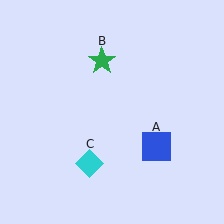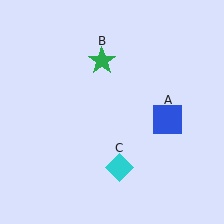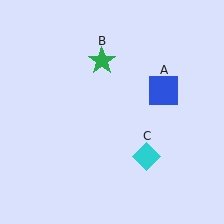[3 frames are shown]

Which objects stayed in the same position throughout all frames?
Green star (object B) remained stationary.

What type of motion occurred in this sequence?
The blue square (object A), cyan diamond (object C) rotated counterclockwise around the center of the scene.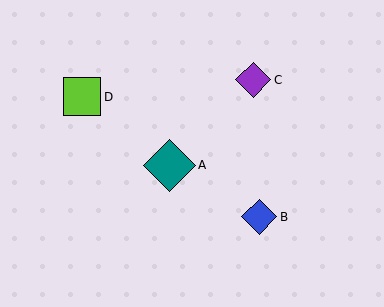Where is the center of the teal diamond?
The center of the teal diamond is at (169, 165).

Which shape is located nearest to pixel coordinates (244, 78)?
The purple diamond (labeled C) at (253, 80) is nearest to that location.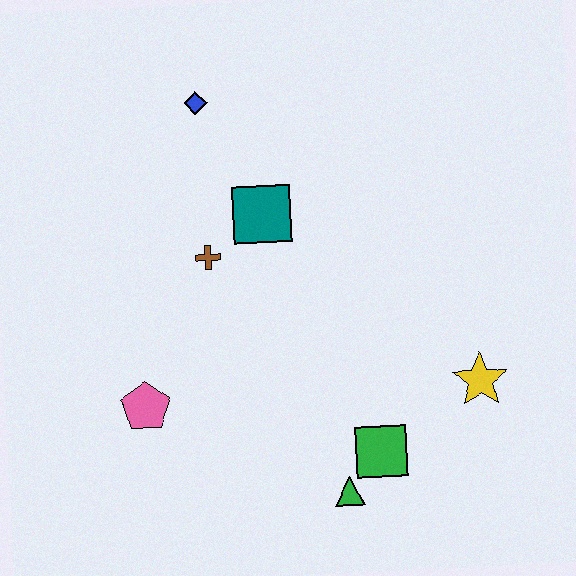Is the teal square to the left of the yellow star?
Yes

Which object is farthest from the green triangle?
The blue diamond is farthest from the green triangle.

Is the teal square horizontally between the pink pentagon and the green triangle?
Yes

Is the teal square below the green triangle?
No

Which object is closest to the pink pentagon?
The brown cross is closest to the pink pentagon.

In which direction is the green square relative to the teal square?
The green square is below the teal square.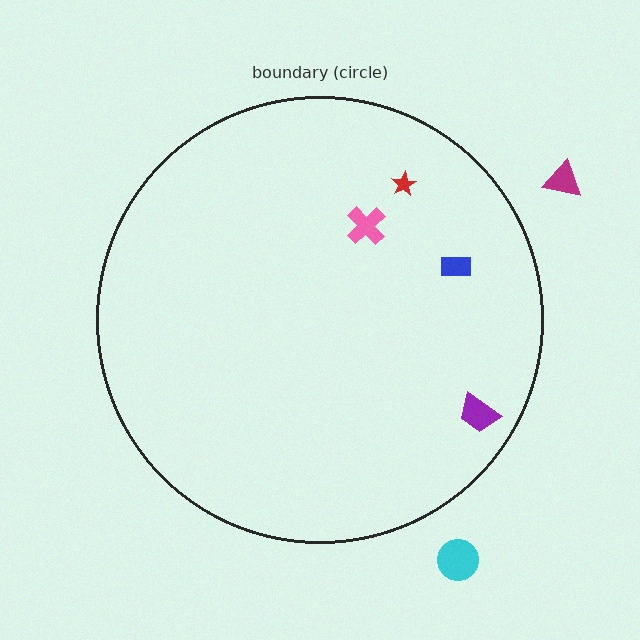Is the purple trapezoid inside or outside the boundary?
Inside.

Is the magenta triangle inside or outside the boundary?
Outside.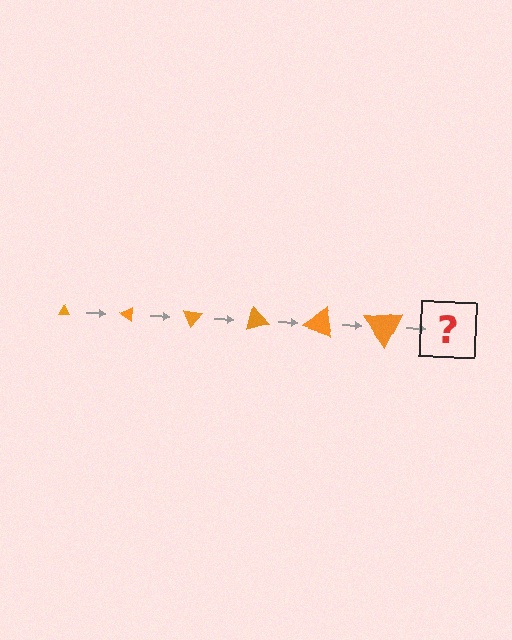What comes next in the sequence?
The next element should be a triangle, larger than the previous one and rotated 210 degrees from the start.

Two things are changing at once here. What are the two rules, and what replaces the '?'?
The two rules are that the triangle grows larger each step and it rotates 35 degrees each step. The '?' should be a triangle, larger than the previous one and rotated 210 degrees from the start.